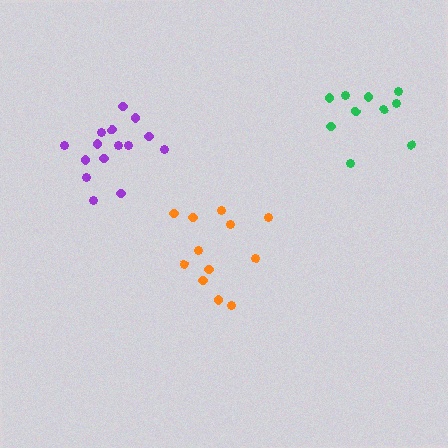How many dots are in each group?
Group 1: 15 dots, Group 2: 12 dots, Group 3: 10 dots (37 total).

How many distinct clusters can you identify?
There are 3 distinct clusters.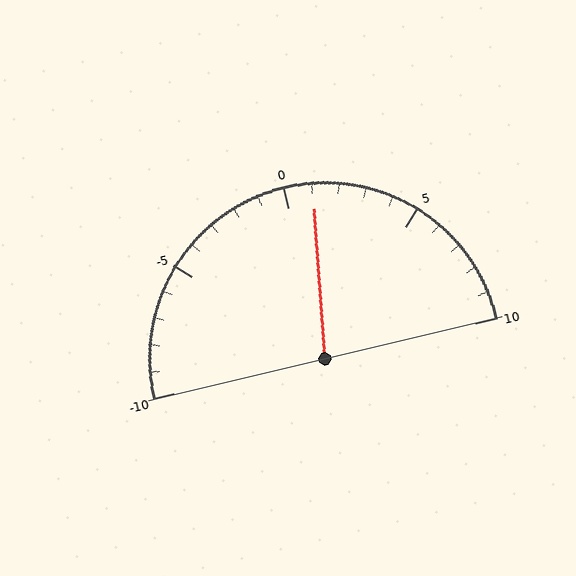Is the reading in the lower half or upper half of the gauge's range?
The reading is in the upper half of the range (-10 to 10).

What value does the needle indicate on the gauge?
The needle indicates approximately 1.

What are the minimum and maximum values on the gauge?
The gauge ranges from -10 to 10.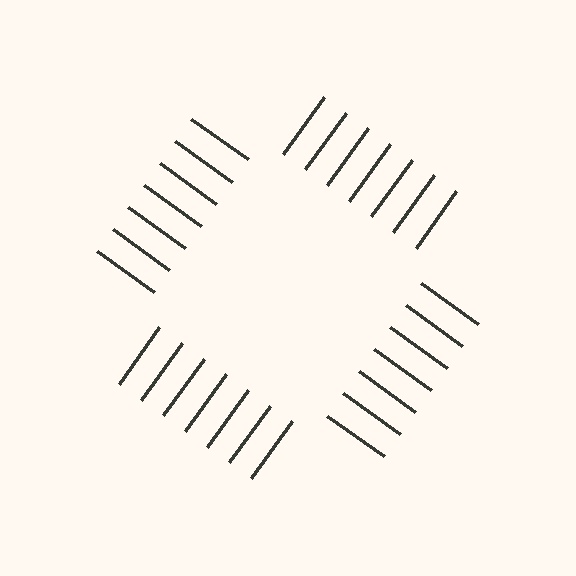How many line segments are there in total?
28 — 7 along each of the 4 edges.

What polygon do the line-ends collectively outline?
An illusory square — the line segments terminate on its edges but no continuous stroke is drawn.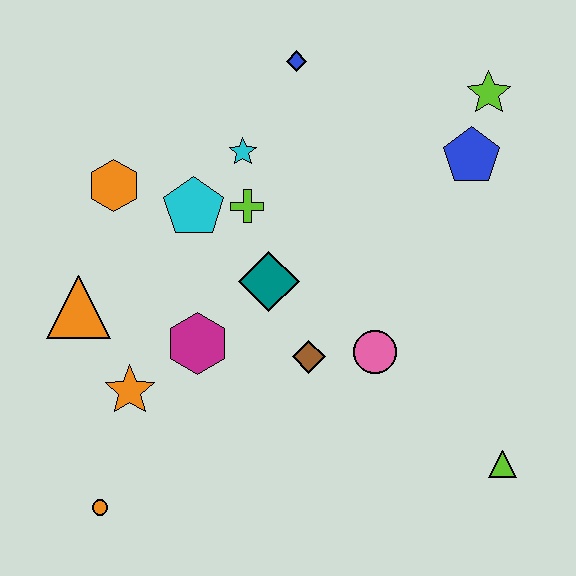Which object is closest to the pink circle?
The brown diamond is closest to the pink circle.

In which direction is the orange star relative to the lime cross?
The orange star is below the lime cross.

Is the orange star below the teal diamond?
Yes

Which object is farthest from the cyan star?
The lime triangle is farthest from the cyan star.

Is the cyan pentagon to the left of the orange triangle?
No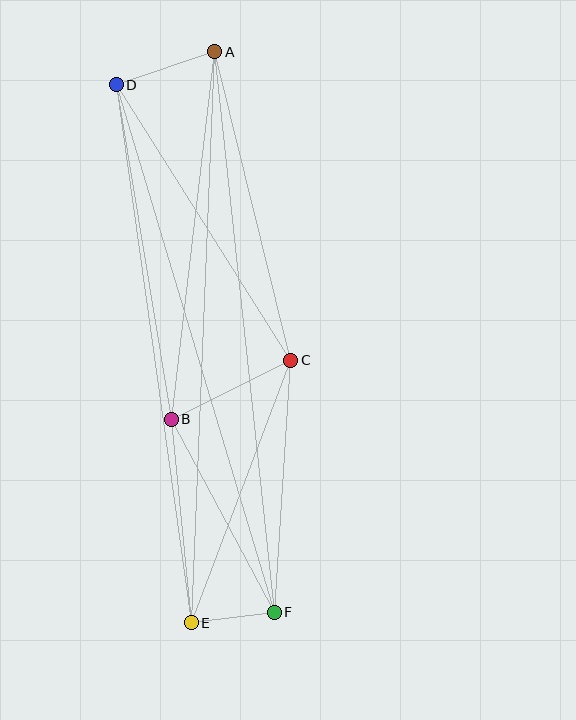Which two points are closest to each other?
Points E and F are closest to each other.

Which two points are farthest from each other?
Points A and E are farthest from each other.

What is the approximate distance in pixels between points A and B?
The distance between A and B is approximately 370 pixels.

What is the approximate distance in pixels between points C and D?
The distance between C and D is approximately 326 pixels.